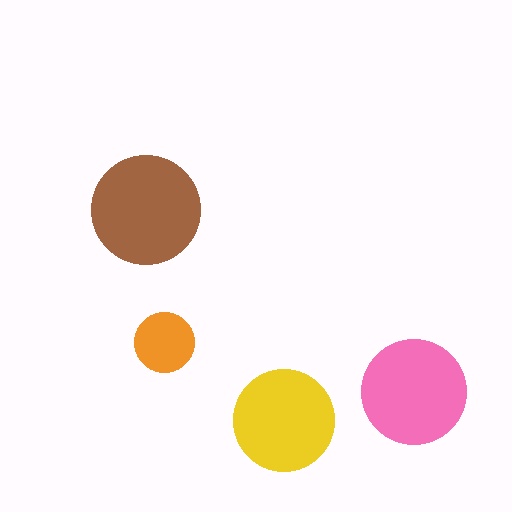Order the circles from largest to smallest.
the brown one, the pink one, the yellow one, the orange one.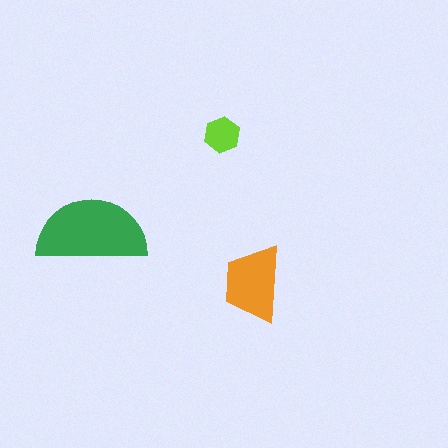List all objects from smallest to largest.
The lime hexagon, the orange trapezoid, the green semicircle.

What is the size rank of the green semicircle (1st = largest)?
1st.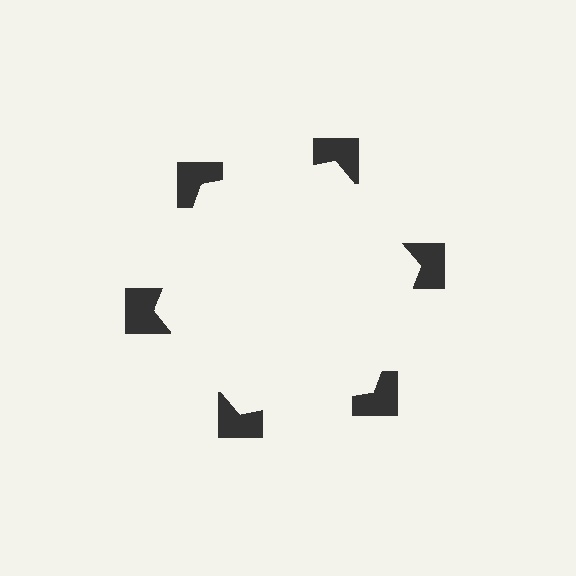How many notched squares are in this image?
There are 6 — one at each vertex of the illusory hexagon.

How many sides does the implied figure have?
6 sides.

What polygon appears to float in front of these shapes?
An illusory hexagon — its edges are inferred from the aligned wedge cuts in the notched squares, not physically drawn.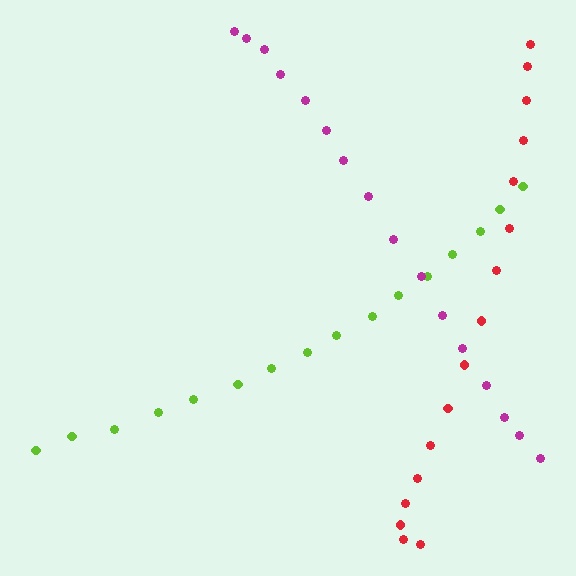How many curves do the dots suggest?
There are 3 distinct paths.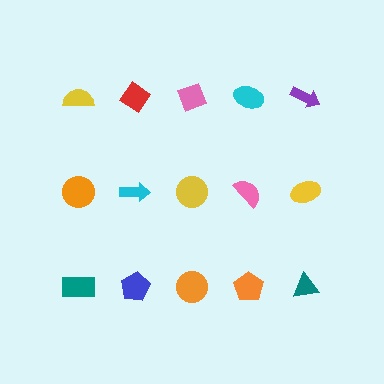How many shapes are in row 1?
5 shapes.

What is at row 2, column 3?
A yellow circle.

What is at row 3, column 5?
A teal triangle.